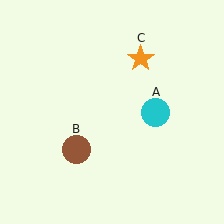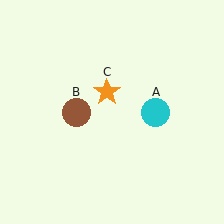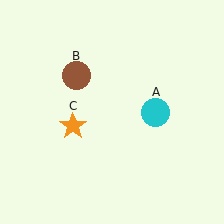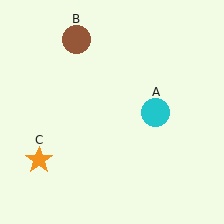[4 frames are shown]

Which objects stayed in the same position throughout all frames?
Cyan circle (object A) remained stationary.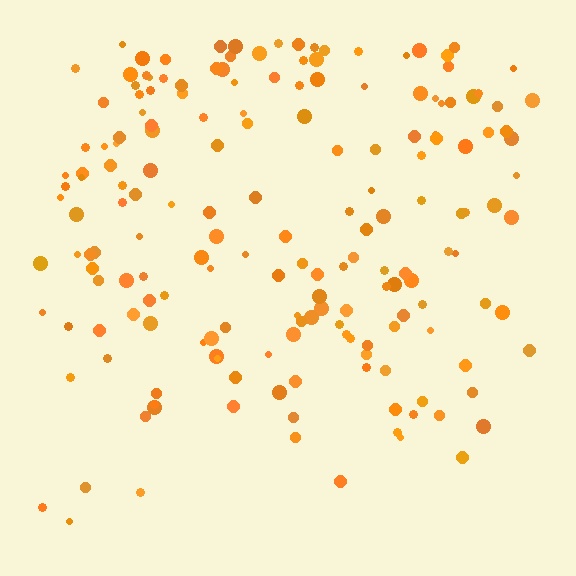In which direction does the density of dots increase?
From bottom to top, with the top side densest.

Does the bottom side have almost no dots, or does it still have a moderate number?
Still a moderate number, just noticeably fewer than the top.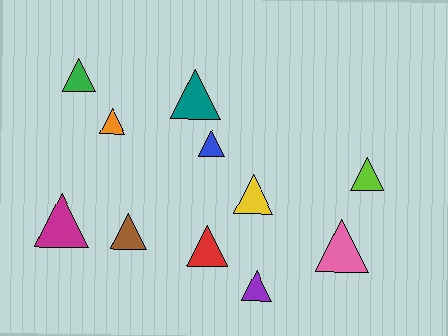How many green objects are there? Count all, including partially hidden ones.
There is 1 green object.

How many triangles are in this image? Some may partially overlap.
There are 11 triangles.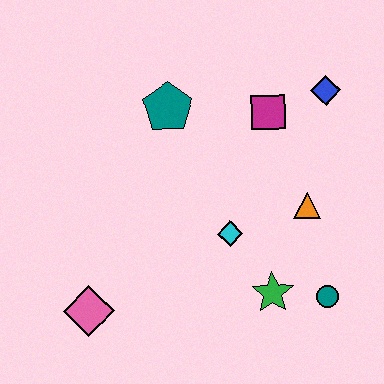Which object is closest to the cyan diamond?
The green star is closest to the cyan diamond.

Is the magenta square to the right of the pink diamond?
Yes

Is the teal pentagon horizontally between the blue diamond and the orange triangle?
No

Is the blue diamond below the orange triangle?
No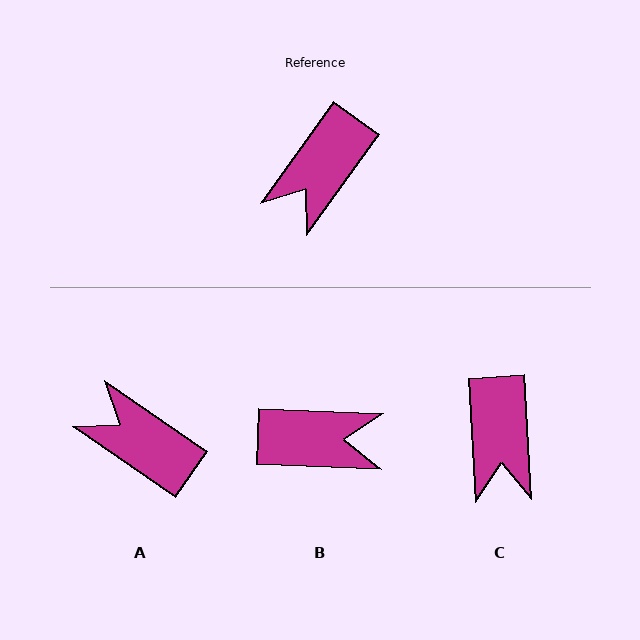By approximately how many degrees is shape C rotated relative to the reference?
Approximately 39 degrees counter-clockwise.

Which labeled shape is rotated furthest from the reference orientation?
B, about 124 degrees away.